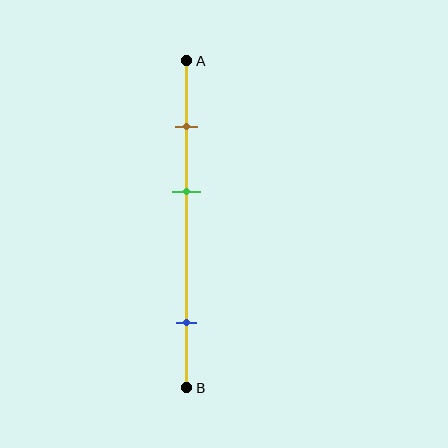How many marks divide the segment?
There are 3 marks dividing the segment.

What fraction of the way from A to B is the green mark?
The green mark is approximately 40% (0.4) of the way from A to B.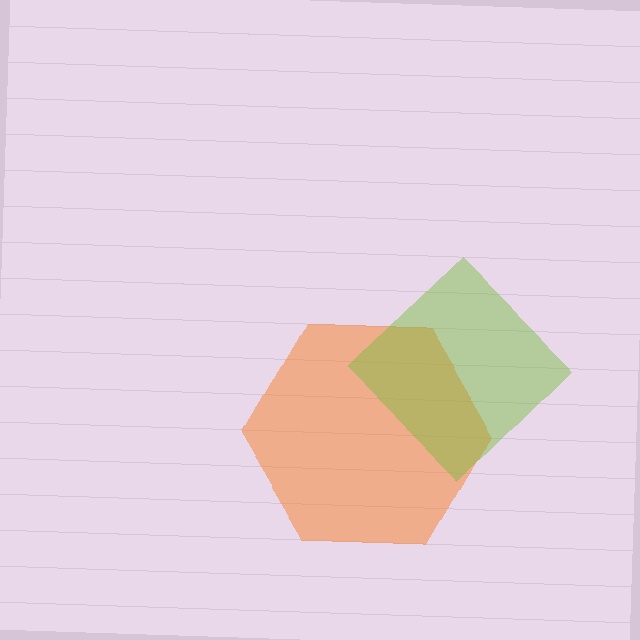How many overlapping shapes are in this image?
There are 2 overlapping shapes in the image.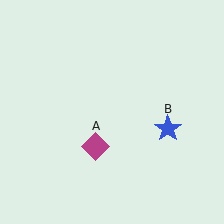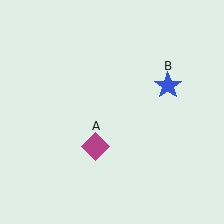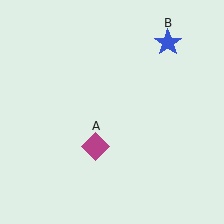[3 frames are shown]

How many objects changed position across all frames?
1 object changed position: blue star (object B).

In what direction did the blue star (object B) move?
The blue star (object B) moved up.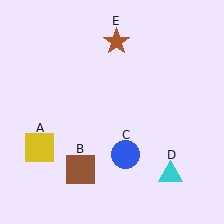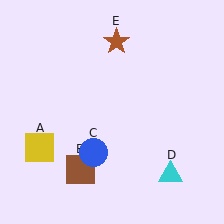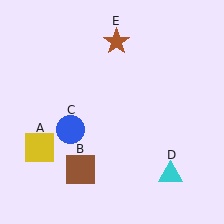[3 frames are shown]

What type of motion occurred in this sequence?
The blue circle (object C) rotated clockwise around the center of the scene.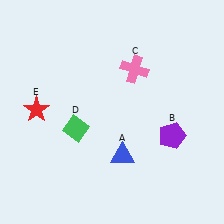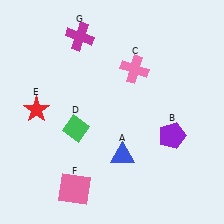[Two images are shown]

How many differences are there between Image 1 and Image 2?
There are 2 differences between the two images.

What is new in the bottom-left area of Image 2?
A pink square (F) was added in the bottom-left area of Image 2.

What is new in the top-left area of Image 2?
A magenta cross (G) was added in the top-left area of Image 2.